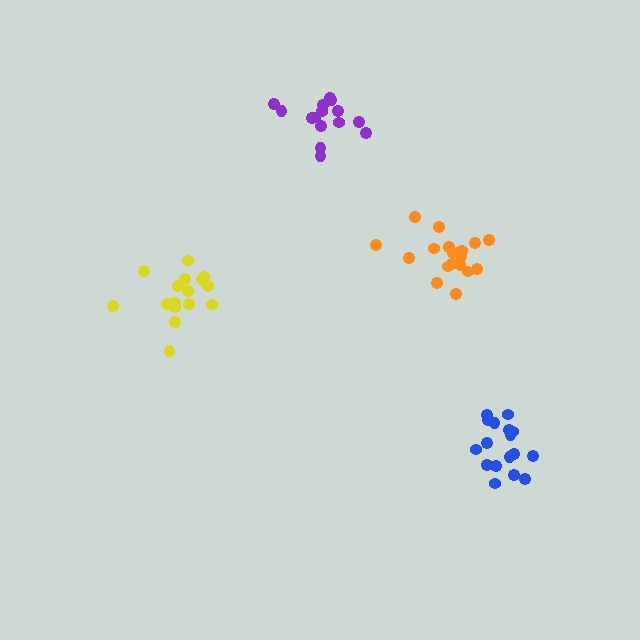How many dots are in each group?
Group 1: 15 dots, Group 2: 16 dots, Group 3: 19 dots, Group 4: 17 dots (67 total).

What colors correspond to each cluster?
The clusters are colored: purple, yellow, orange, blue.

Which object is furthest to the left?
The yellow cluster is leftmost.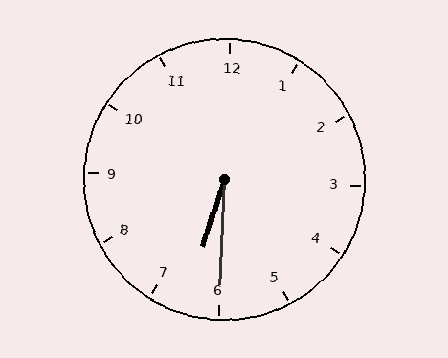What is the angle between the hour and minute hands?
Approximately 15 degrees.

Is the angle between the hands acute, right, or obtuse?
It is acute.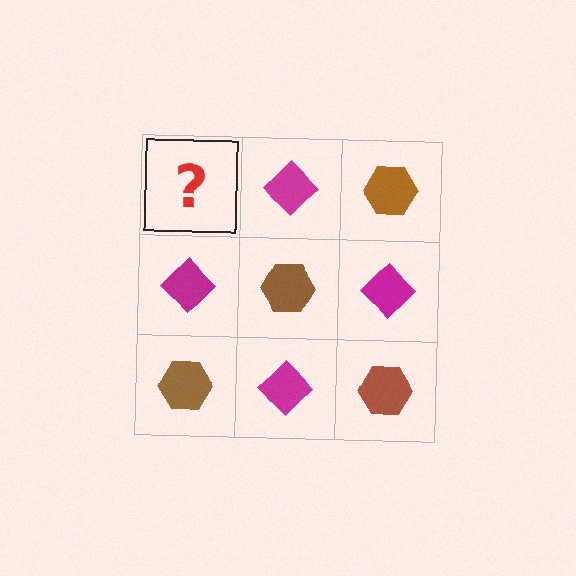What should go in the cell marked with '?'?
The missing cell should contain a brown hexagon.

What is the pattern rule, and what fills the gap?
The rule is that it alternates brown hexagon and magenta diamond in a checkerboard pattern. The gap should be filled with a brown hexagon.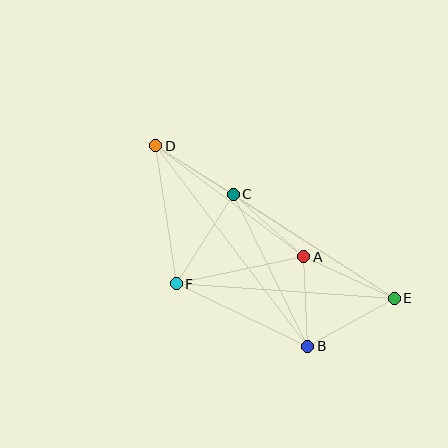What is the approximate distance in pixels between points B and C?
The distance between B and C is approximately 169 pixels.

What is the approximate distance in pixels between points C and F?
The distance between C and F is approximately 106 pixels.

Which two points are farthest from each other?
Points D and E are farthest from each other.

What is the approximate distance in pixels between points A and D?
The distance between A and D is approximately 185 pixels.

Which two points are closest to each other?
Points A and B are closest to each other.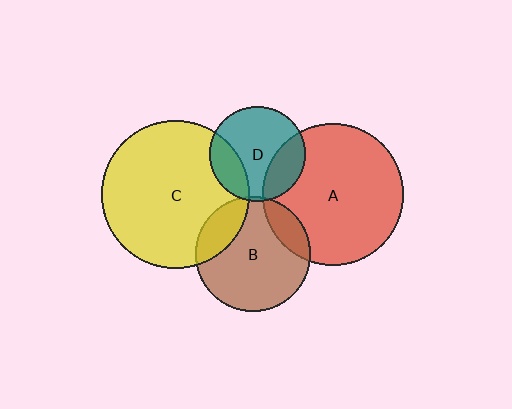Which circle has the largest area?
Circle C (yellow).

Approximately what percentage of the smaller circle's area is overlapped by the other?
Approximately 20%.